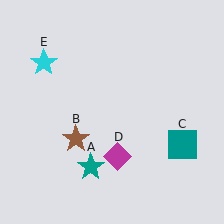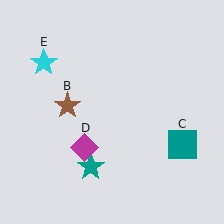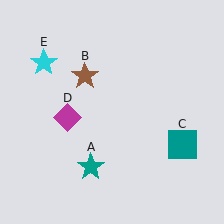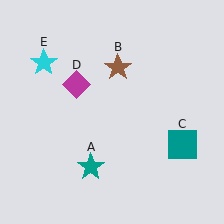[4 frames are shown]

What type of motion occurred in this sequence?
The brown star (object B), magenta diamond (object D) rotated clockwise around the center of the scene.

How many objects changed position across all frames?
2 objects changed position: brown star (object B), magenta diamond (object D).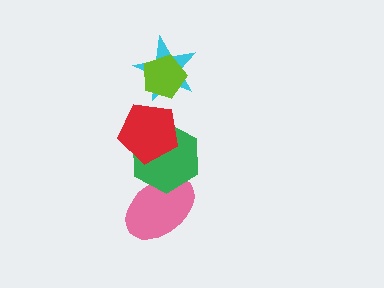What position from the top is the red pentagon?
The red pentagon is 3rd from the top.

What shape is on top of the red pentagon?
The cyan star is on top of the red pentagon.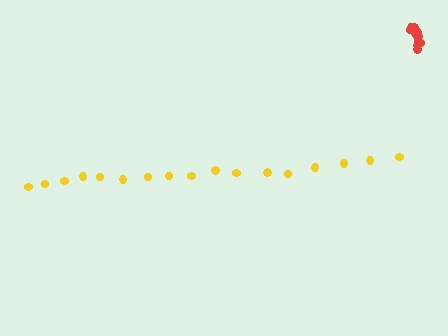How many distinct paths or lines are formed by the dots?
There are 2 distinct paths.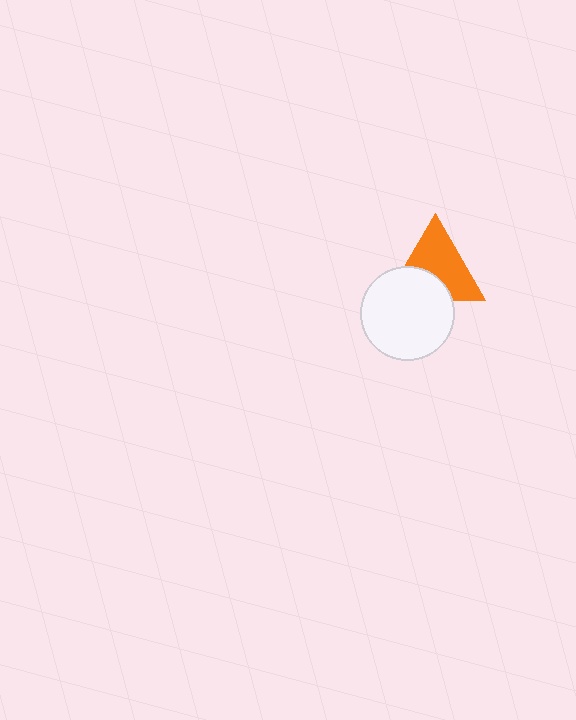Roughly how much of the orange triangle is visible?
About half of it is visible (roughly 63%).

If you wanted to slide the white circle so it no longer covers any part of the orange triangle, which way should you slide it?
Slide it down — that is the most direct way to separate the two shapes.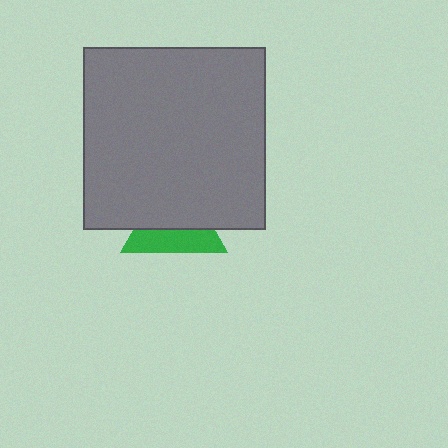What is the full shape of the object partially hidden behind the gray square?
The partially hidden object is a green triangle.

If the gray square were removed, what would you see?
You would see the complete green triangle.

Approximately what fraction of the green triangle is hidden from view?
Roughly 56% of the green triangle is hidden behind the gray square.